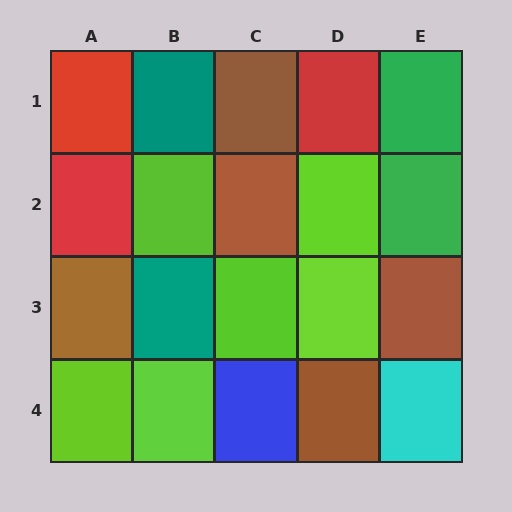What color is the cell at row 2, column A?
Red.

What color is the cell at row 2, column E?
Green.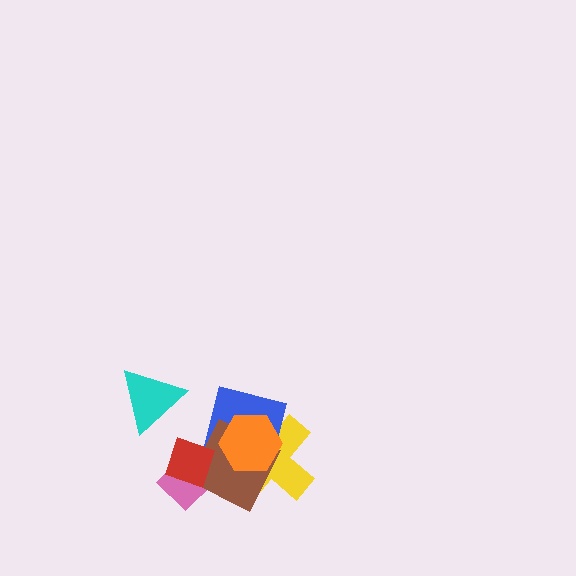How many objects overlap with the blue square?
3 objects overlap with the blue square.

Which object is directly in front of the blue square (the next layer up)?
The brown diamond is directly in front of the blue square.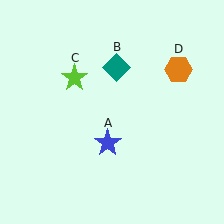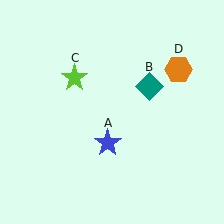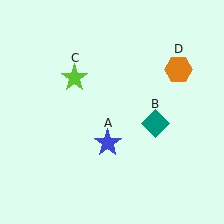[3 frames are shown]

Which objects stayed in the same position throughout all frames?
Blue star (object A) and lime star (object C) and orange hexagon (object D) remained stationary.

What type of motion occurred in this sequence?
The teal diamond (object B) rotated clockwise around the center of the scene.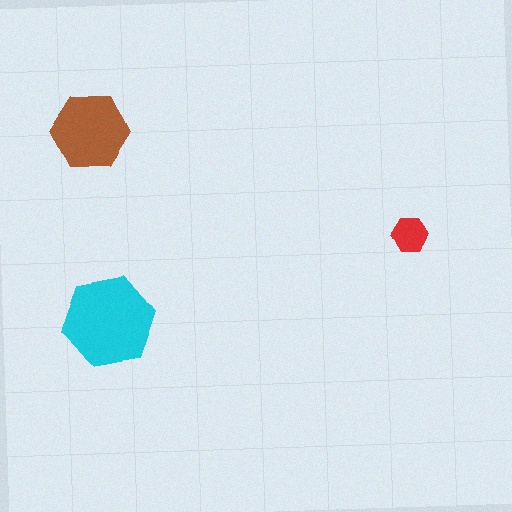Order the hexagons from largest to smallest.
the cyan one, the brown one, the red one.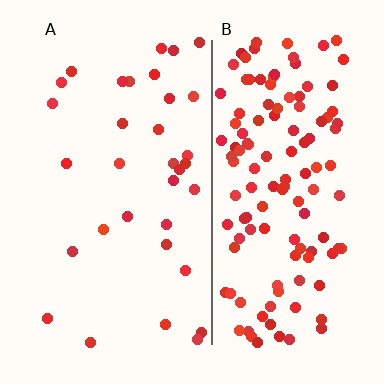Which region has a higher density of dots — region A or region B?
B (the right).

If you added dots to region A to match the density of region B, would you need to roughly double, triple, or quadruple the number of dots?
Approximately quadruple.